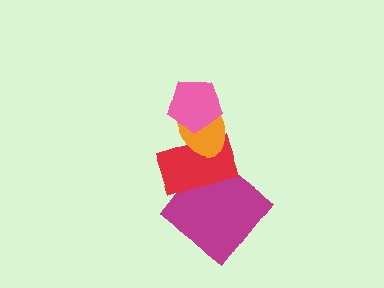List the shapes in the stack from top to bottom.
From top to bottom: the pink pentagon, the orange ellipse, the red rectangle, the magenta diamond.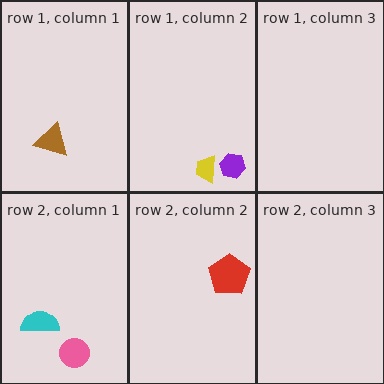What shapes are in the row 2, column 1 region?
The pink circle, the cyan semicircle.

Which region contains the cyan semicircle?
The row 2, column 1 region.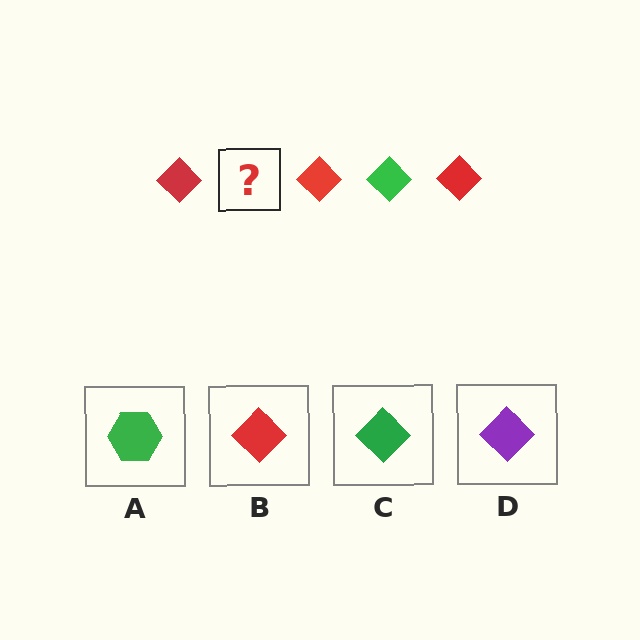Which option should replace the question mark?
Option C.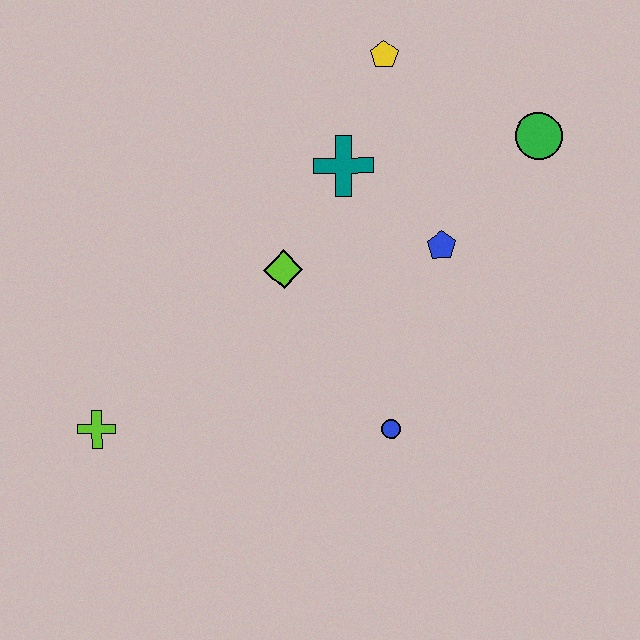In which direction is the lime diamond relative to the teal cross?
The lime diamond is below the teal cross.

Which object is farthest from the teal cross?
The lime cross is farthest from the teal cross.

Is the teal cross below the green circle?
Yes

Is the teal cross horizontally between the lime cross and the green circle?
Yes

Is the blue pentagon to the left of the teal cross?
No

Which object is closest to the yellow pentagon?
The teal cross is closest to the yellow pentagon.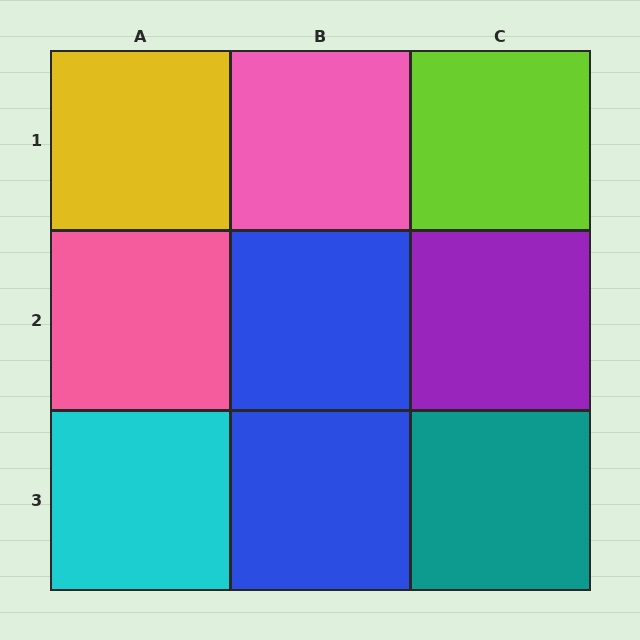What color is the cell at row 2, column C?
Purple.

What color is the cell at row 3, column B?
Blue.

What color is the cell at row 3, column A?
Cyan.